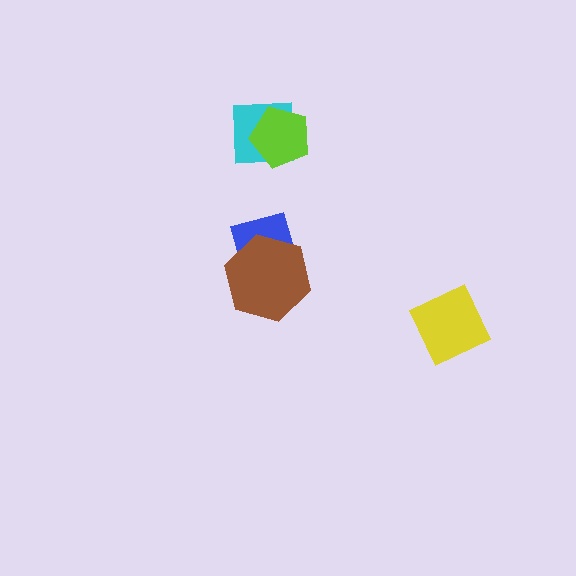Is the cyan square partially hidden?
Yes, it is partially covered by another shape.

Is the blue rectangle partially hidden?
Yes, it is partially covered by another shape.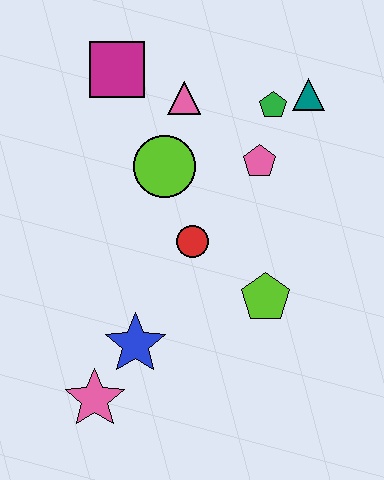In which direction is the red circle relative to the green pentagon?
The red circle is below the green pentagon.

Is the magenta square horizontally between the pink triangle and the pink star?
Yes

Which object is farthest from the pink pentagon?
The pink star is farthest from the pink pentagon.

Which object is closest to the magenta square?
The pink triangle is closest to the magenta square.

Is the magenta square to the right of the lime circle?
No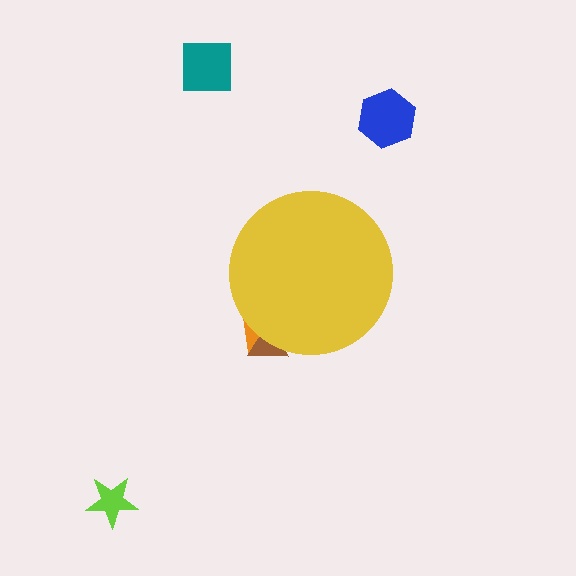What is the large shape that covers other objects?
A yellow circle.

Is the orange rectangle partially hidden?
Yes, the orange rectangle is partially hidden behind the yellow circle.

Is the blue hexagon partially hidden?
No, the blue hexagon is fully visible.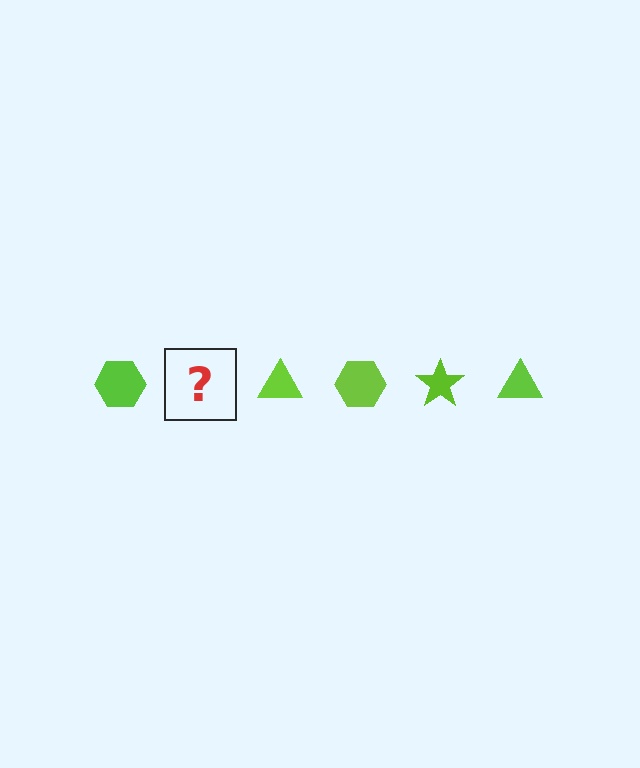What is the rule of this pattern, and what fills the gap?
The rule is that the pattern cycles through hexagon, star, triangle shapes in lime. The gap should be filled with a lime star.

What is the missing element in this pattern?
The missing element is a lime star.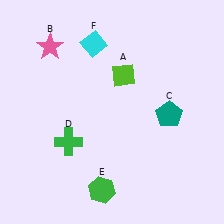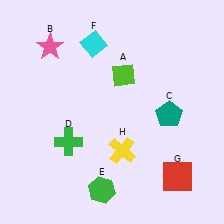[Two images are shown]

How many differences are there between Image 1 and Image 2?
There are 2 differences between the two images.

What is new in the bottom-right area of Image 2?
A red square (G) was added in the bottom-right area of Image 2.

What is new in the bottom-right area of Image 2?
A yellow cross (H) was added in the bottom-right area of Image 2.